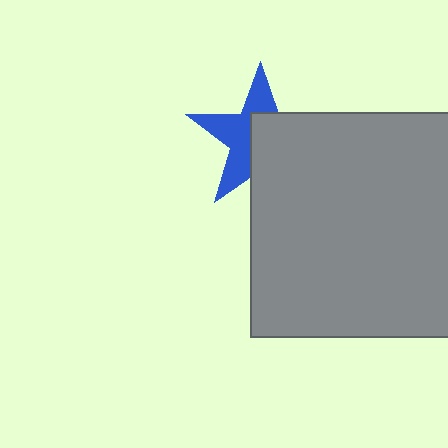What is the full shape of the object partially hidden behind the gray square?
The partially hidden object is a blue star.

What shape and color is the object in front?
The object in front is a gray square.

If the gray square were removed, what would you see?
You would see the complete blue star.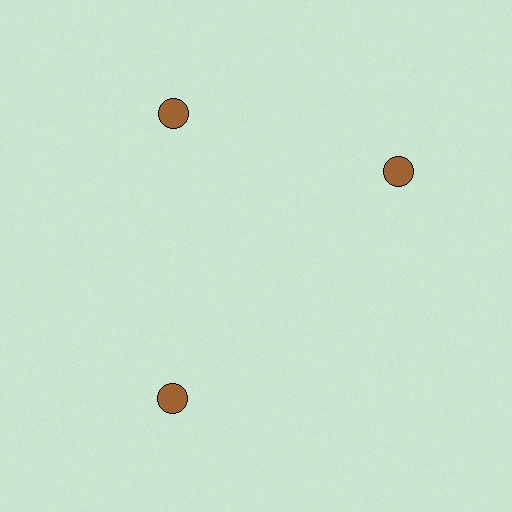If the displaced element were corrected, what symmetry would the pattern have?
It would have 3-fold rotational symmetry — the pattern would map onto itself every 120 degrees.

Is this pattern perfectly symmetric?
No. The 3 brown circles are arranged in a ring, but one element near the 3 o'clock position is rotated out of alignment along the ring, breaking the 3-fold rotational symmetry.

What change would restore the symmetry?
The symmetry would be restored by rotating it back into even spacing with its neighbors so that all 3 circles sit at equal angles and equal distance from the center.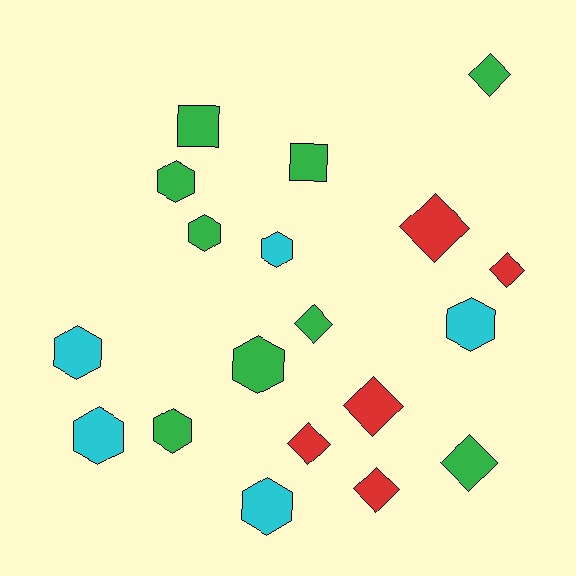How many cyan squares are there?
There are no cyan squares.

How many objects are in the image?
There are 19 objects.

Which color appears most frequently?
Green, with 9 objects.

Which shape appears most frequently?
Hexagon, with 9 objects.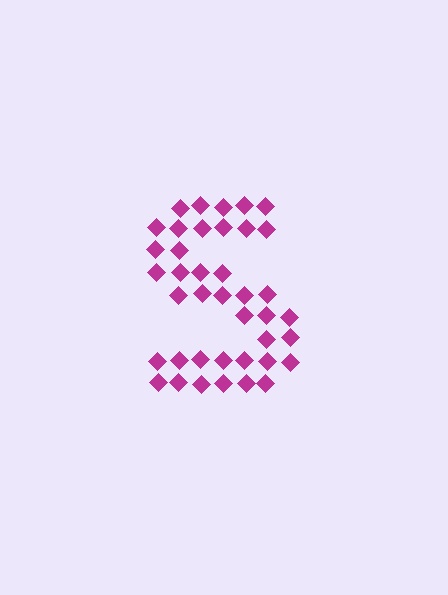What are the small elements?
The small elements are diamonds.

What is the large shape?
The large shape is the letter S.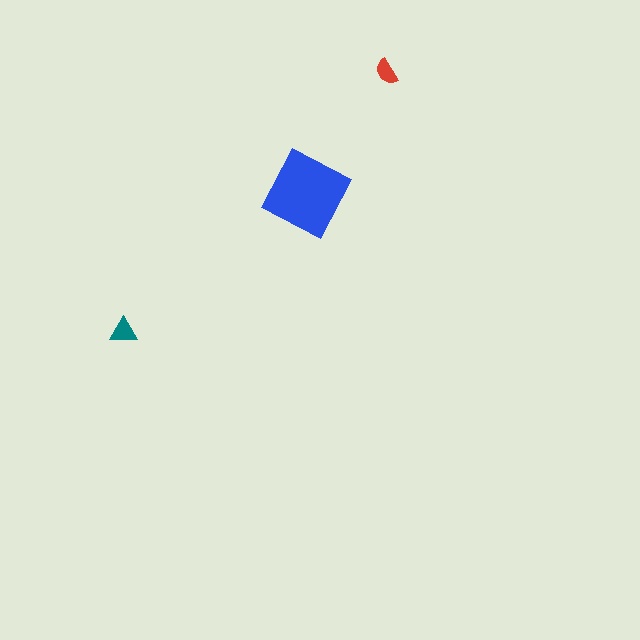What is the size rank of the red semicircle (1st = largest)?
3rd.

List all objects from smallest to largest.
The red semicircle, the teal triangle, the blue diamond.